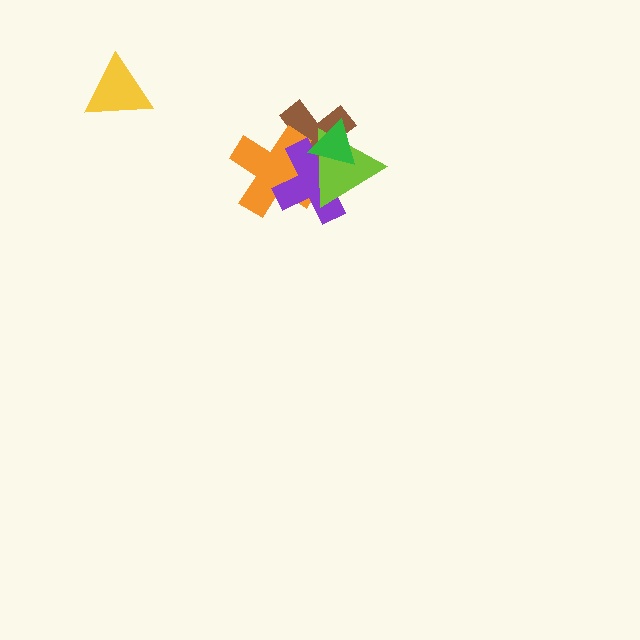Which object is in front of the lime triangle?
The green triangle is in front of the lime triangle.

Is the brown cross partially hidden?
Yes, it is partially covered by another shape.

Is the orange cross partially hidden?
Yes, it is partially covered by another shape.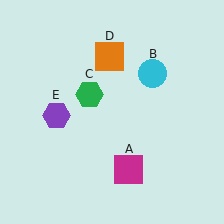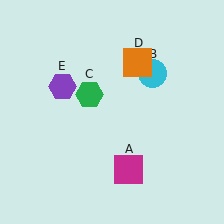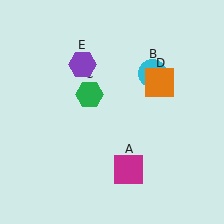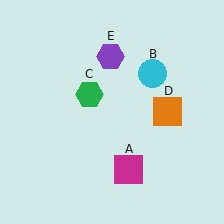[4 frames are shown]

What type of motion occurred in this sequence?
The orange square (object D), purple hexagon (object E) rotated clockwise around the center of the scene.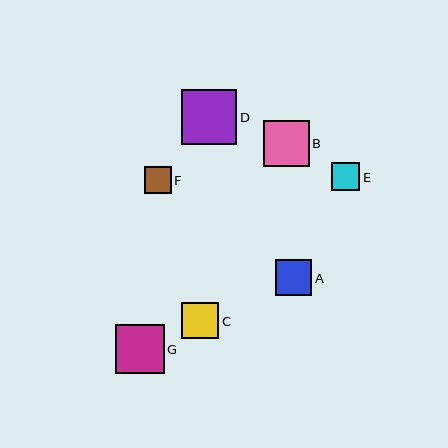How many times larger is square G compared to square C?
Square G is approximately 1.3 times the size of square C.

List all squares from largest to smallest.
From largest to smallest: D, G, B, C, A, E, F.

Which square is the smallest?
Square F is the smallest with a size of approximately 27 pixels.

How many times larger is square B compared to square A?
Square B is approximately 1.3 times the size of square A.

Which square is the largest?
Square D is the largest with a size of approximately 55 pixels.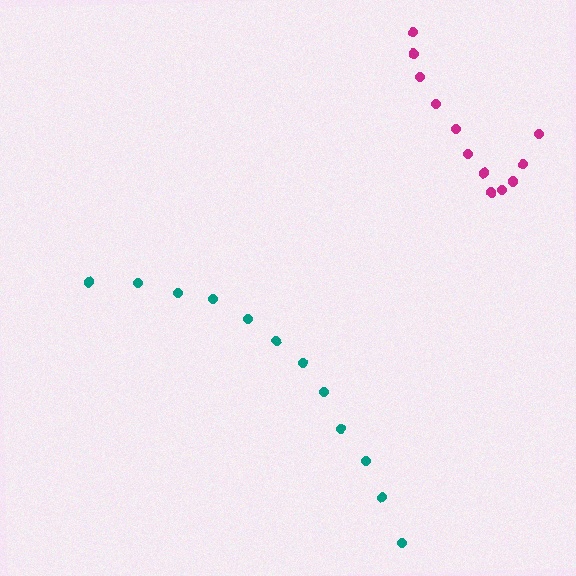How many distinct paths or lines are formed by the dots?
There are 2 distinct paths.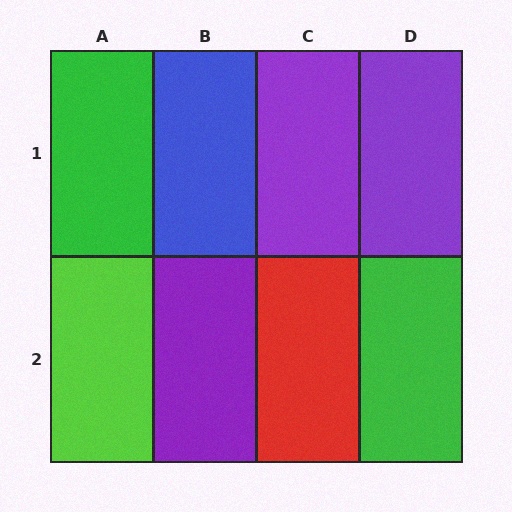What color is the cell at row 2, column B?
Purple.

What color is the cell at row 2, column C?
Red.